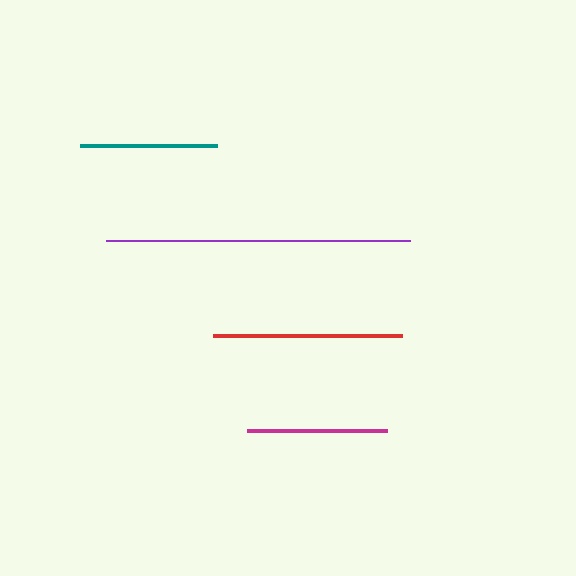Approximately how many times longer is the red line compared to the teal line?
The red line is approximately 1.4 times the length of the teal line.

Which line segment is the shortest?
The teal line is the shortest at approximately 137 pixels.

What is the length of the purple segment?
The purple segment is approximately 304 pixels long.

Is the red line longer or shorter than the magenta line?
The red line is longer than the magenta line.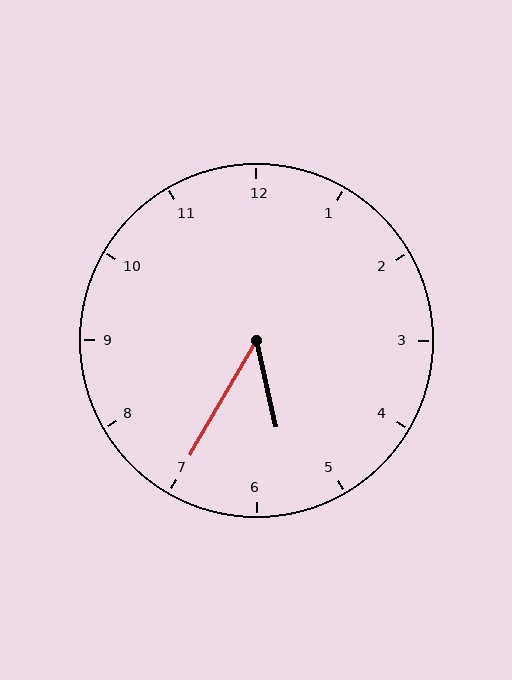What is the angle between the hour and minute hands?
Approximately 42 degrees.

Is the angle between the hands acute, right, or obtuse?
It is acute.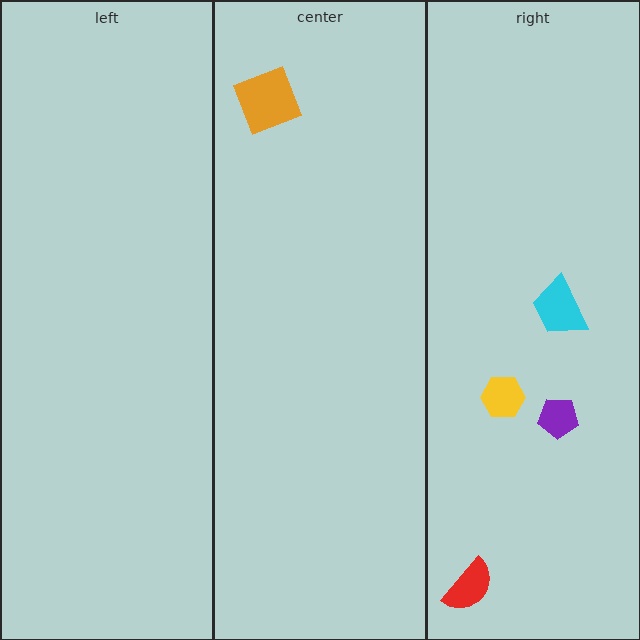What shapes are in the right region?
The yellow hexagon, the purple pentagon, the red semicircle, the cyan trapezoid.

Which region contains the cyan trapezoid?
The right region.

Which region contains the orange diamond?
The center region.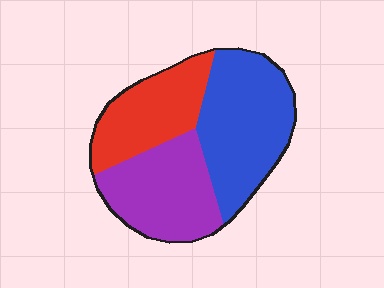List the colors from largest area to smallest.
From largest to smallest: blue, purple, red.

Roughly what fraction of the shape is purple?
Purple takes up about one third (1/3) of the shape.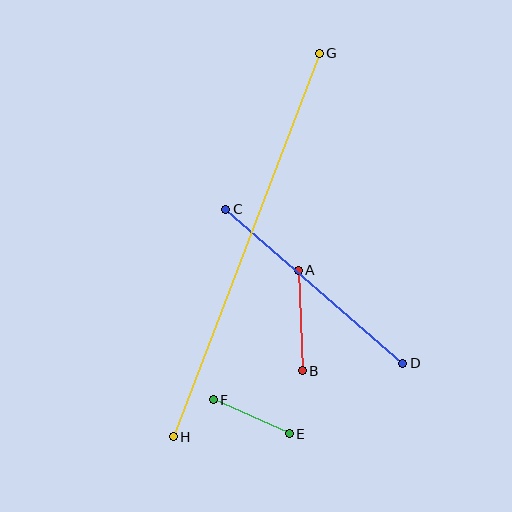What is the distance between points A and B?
The distance is approximately 101 pixels.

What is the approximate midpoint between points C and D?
The midpoint is at approximately (314, 286) pixels.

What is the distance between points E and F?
The distance is approximately 83 pixels.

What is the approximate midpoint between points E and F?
The midpoint is at approximately (251, 417) pixels.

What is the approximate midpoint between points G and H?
The midpoint is at approximately (246, 245) pixels.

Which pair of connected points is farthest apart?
Points G and H are farthest apart.